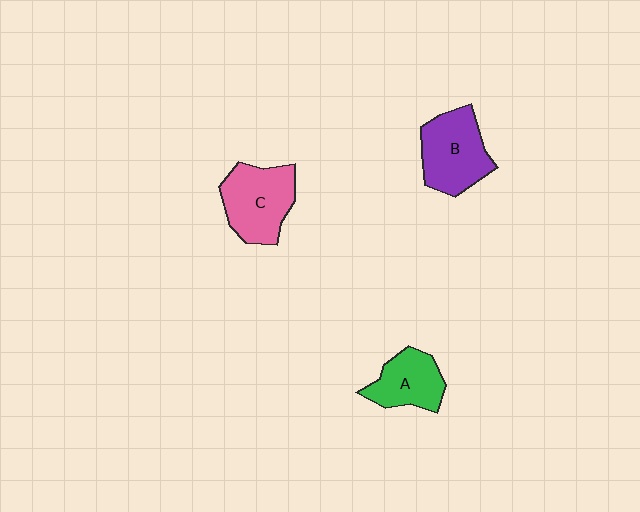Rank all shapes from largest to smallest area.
From largest to smallest: C (pink), B (purple), A (green).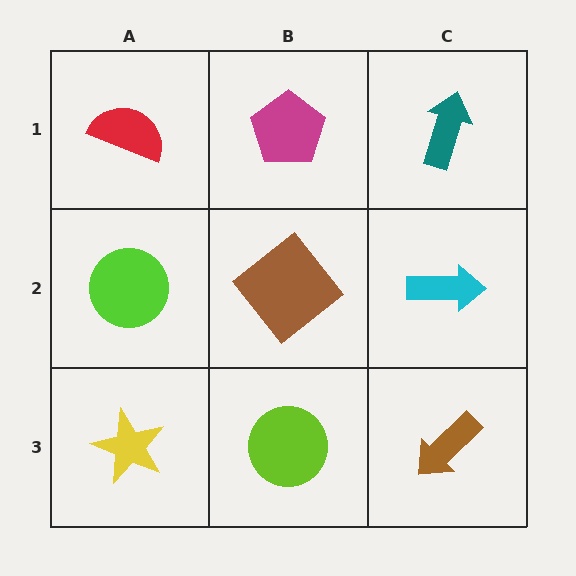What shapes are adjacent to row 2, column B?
A magenta pentagon (row 1, column B), a lime circle (row 3, column B), a lime circle (row 2, column A), a cyan arrow (row 2, column C).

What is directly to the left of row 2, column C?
A brown diamond.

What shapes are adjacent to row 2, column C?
A teal arrow (row 1, column C), a brown arrow (row 3, column C), a brown diamond (row 2, column B).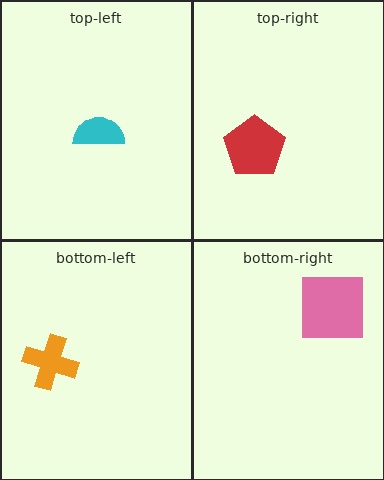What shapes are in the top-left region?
The cyan semicircle.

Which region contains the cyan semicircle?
The top-left region.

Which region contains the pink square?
The bottom-right region.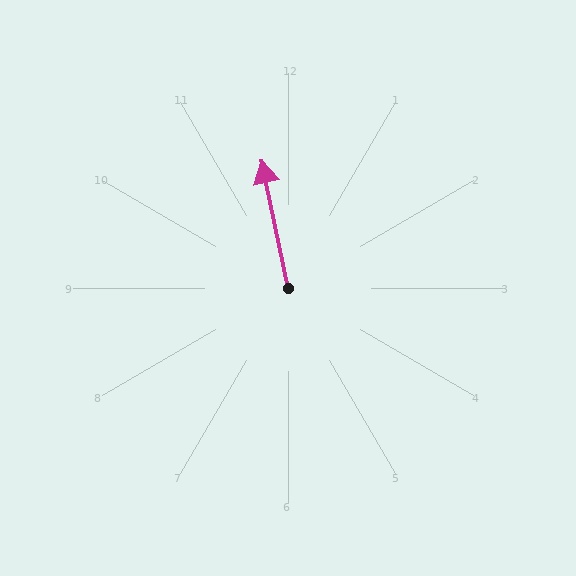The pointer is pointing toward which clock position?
Roughly 12 o'clock.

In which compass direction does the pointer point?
North.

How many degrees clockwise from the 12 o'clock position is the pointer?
Approximately 348 degrees.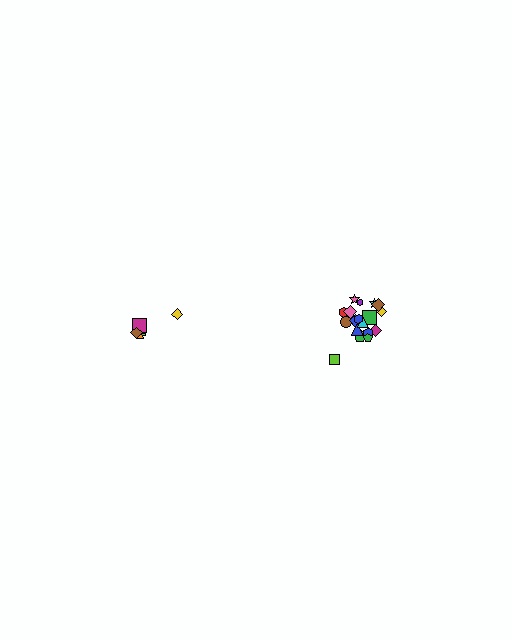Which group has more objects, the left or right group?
The right group.